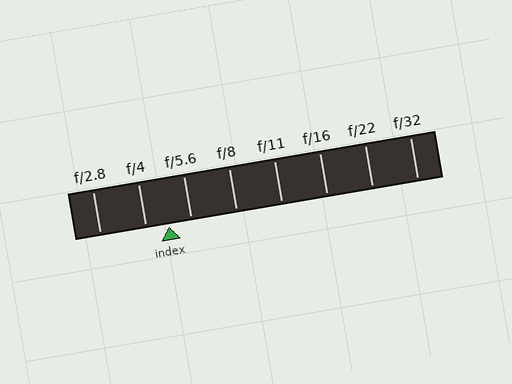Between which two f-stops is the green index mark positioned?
The index mark is between f/4 and f/5.6.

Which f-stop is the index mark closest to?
The index mark is closest to f/5.6.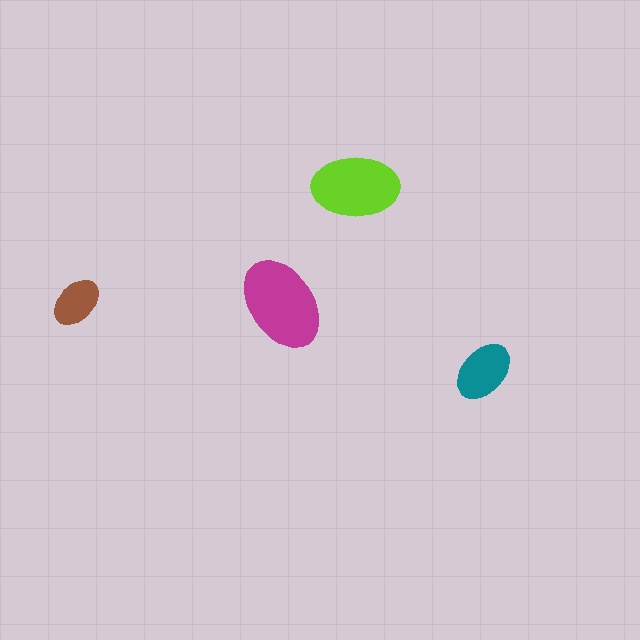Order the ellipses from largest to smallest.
the magenta one, the lime one, the teal one, the brown one.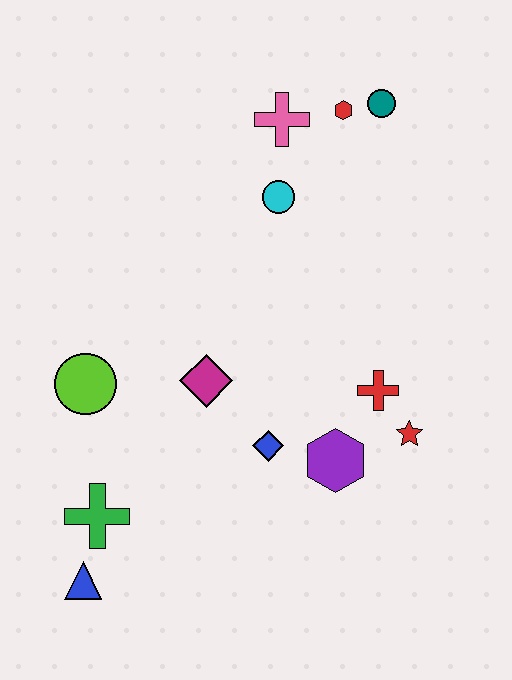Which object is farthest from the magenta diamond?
The teal circle is farthest from the magenta diamond.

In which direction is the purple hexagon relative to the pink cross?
The purple hexagon is below the pink cross.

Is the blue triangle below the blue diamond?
Yes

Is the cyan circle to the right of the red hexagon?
No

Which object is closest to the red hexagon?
The teal circle is closest to the red hexagon.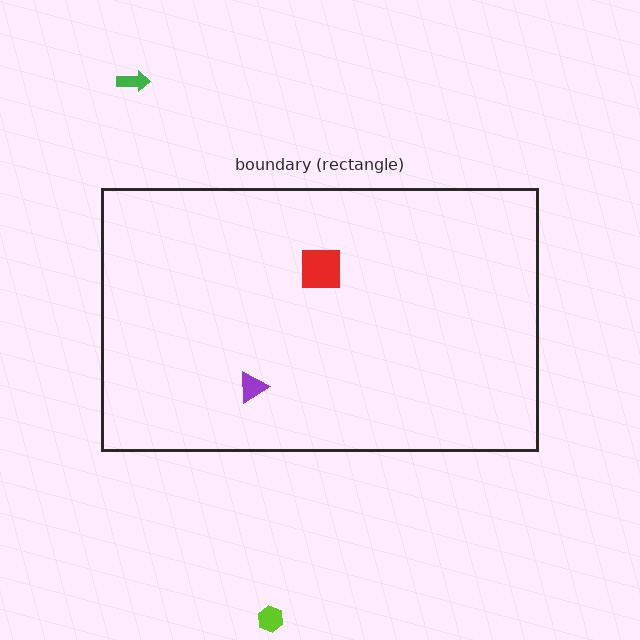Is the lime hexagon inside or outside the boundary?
Outside.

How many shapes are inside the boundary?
2 inside, 2 outside.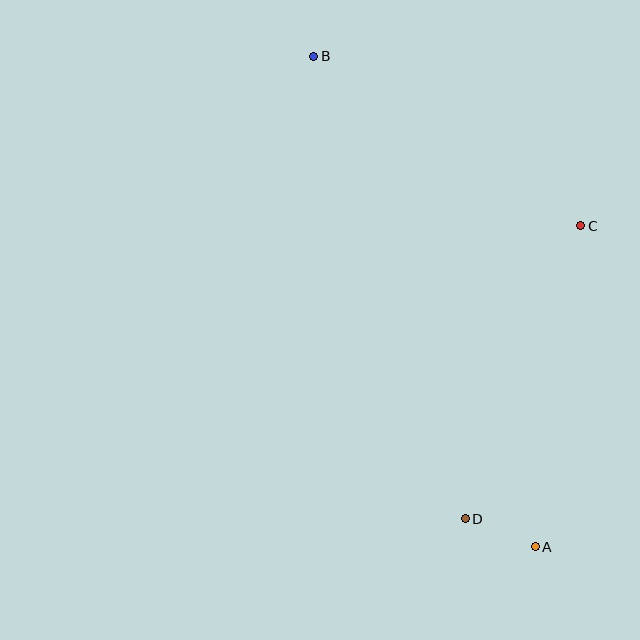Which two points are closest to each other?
Points A and D are closest to each other.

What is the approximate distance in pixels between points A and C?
The distance between A and C is approximately 324 pixels.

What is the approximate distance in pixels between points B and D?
The distance between B and D is approximately 486 pixels.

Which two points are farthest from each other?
Points A and B are farthest from each other.